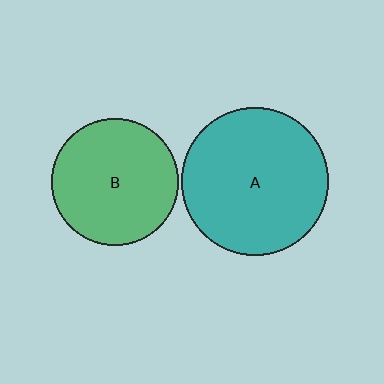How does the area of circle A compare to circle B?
Approximately 1.4 times.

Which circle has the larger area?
Circle A (teal).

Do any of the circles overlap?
No, none of the circles overlap.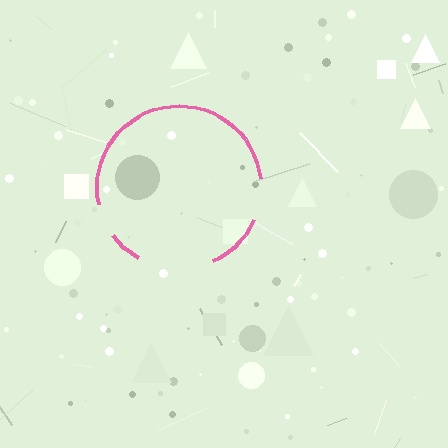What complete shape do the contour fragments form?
The contour fragments form a circle.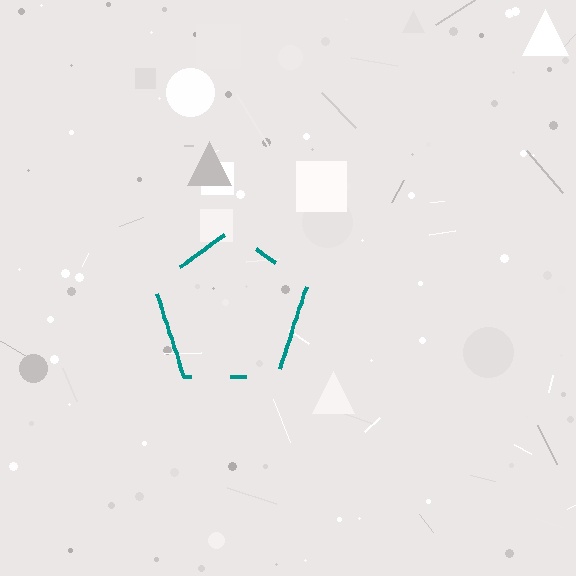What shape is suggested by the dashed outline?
The dashed outline suggests a pentagon.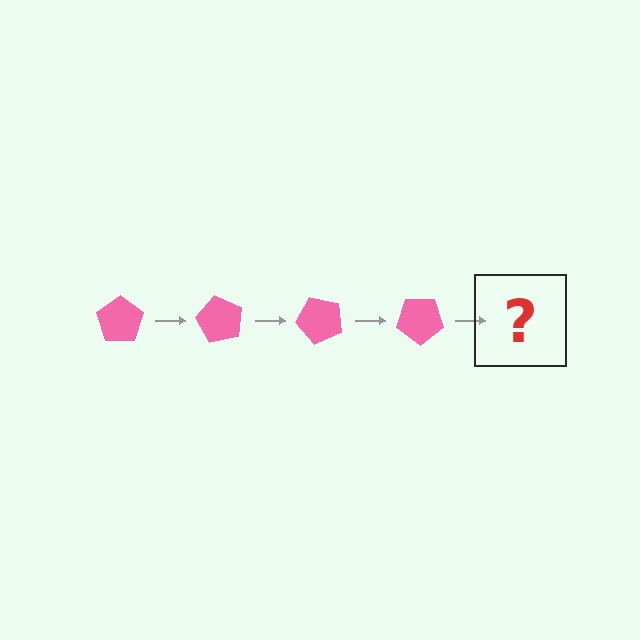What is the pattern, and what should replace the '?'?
The pattern is that the pentagon rotates 60 degrees each step. The '?' should be a pink pentagon rotated 240 degrees.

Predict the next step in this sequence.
The next step is a pink pentagon rotated 240 degrees.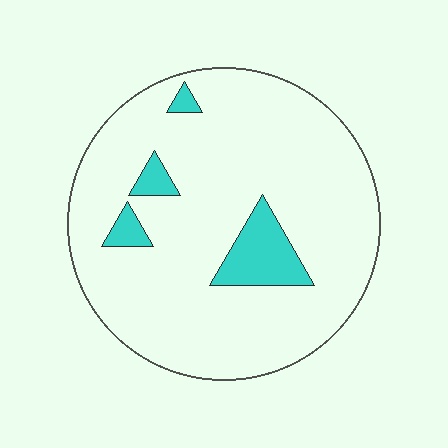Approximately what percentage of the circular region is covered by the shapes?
Approximately 10%.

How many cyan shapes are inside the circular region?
4.